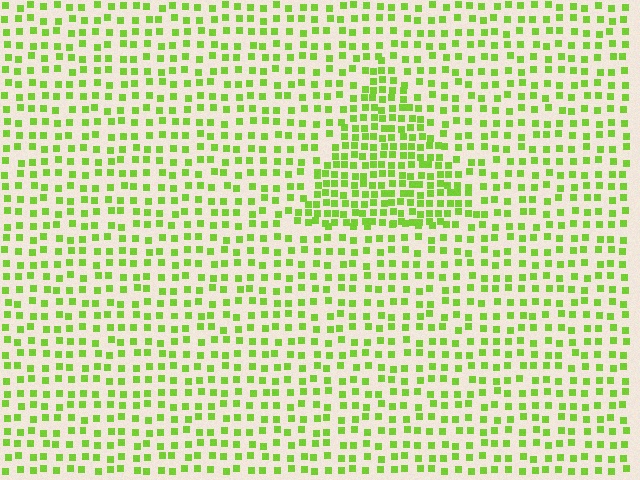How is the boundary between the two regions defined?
The boundary is defined by a change in element density (approximately 1.9x ratio). All elements are the same color, size, and shape.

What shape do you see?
I see a triangle.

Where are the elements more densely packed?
The elements are more densely packed inside the triangle boundary.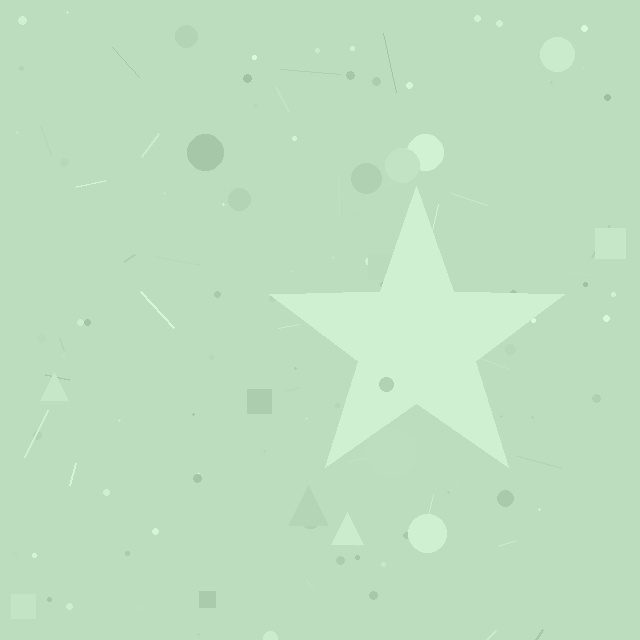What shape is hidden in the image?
A star is hidden in the image.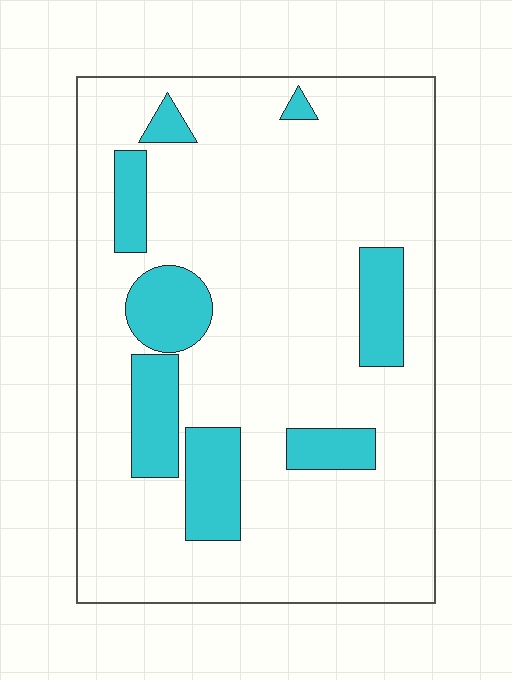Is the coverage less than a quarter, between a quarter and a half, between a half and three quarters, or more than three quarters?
Less than a quarter.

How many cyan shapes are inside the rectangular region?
8.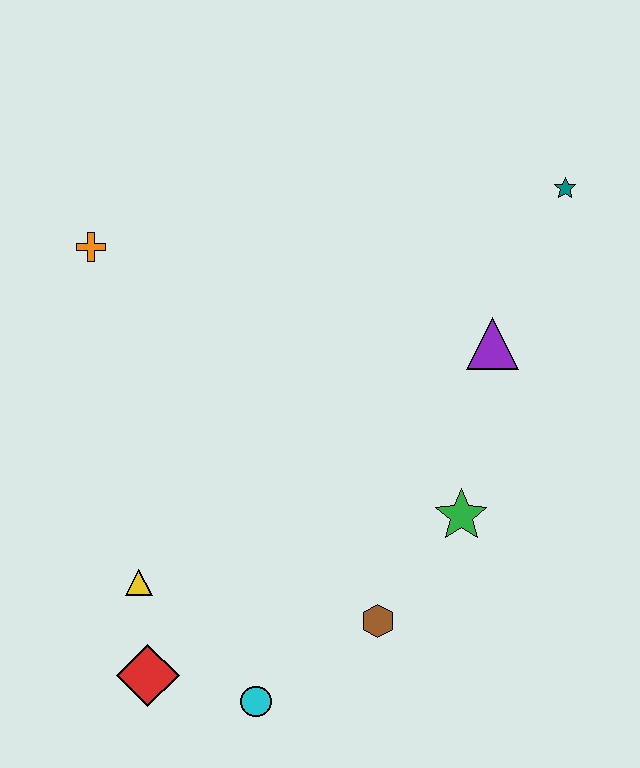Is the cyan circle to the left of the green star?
Yes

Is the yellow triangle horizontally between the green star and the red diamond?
No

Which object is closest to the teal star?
The purple triangle is closest to the teal star.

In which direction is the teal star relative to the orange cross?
The teal star is to the right of the orange cross.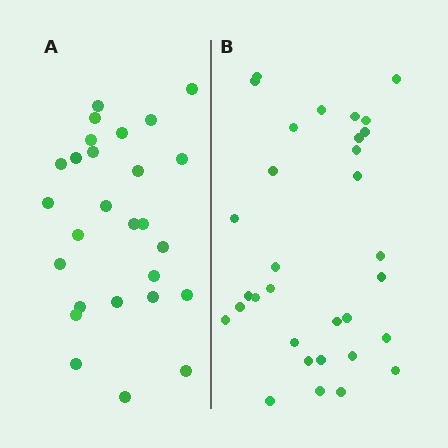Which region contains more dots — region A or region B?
Region B (the right region) has more dots.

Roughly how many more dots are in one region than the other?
Region B has about 5 more dots than region A.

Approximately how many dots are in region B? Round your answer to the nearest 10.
About 30 dots. (The exact count is 32, which rounds to 30.)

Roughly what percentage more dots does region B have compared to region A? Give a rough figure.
About 20% more.